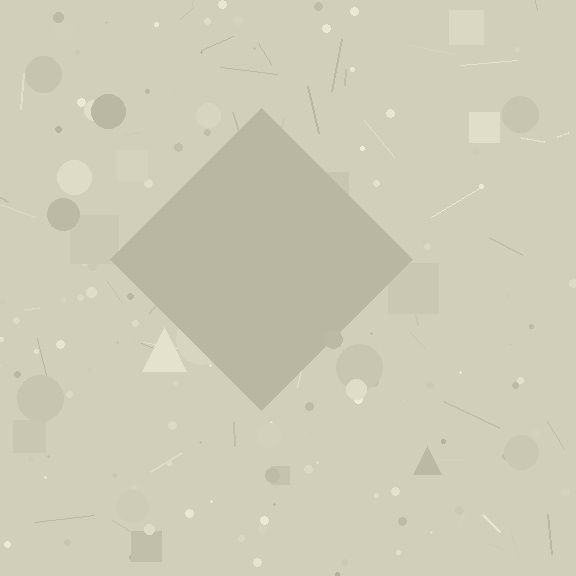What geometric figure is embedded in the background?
A diamond is embedded in the background.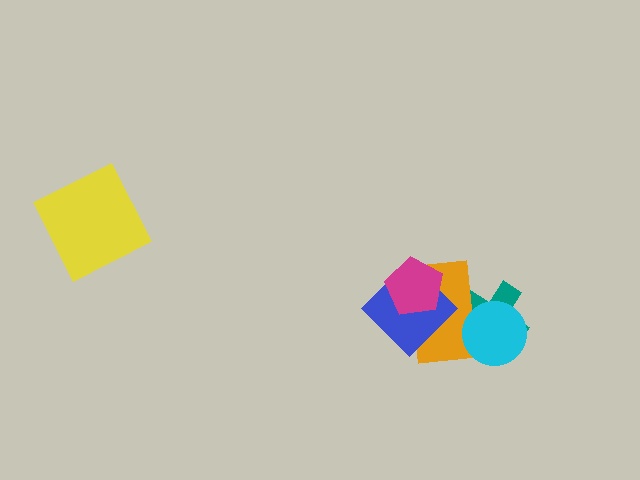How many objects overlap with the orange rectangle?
4 objects overlap with the orange rectangle.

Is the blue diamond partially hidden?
Yes, it is partially covered by another shape.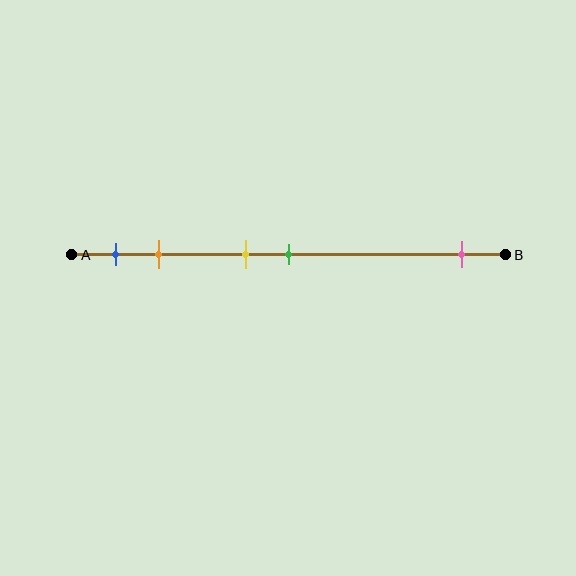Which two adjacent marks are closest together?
The yellow and green marks are the closest adjacent pair.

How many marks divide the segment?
There are 5 marks dividing the segment.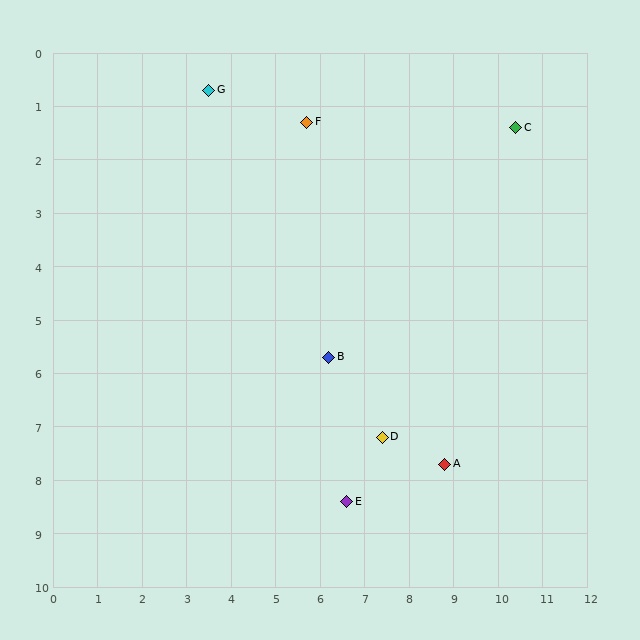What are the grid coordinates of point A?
Point A is at approximately (8.8, 7.7).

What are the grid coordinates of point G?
Point G is at approximately (3.5, 0.7).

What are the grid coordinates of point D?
Point D is at approximately (7.4, 7.2).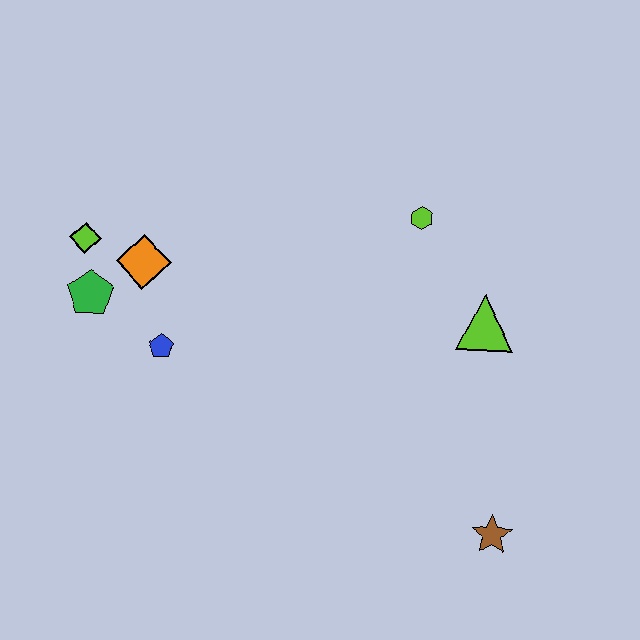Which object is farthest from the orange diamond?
The brown star is farthest from the orange diamond.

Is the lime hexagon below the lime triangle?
No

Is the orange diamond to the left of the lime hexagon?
Yes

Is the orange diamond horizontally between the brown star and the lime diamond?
Yes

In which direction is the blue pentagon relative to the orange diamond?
The blue pentagon is below the orange diamond.